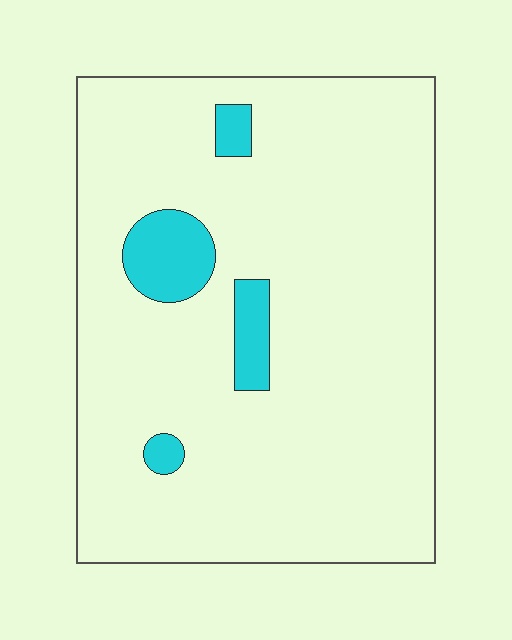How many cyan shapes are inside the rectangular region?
4.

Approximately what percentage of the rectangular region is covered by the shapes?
Approximately 10%.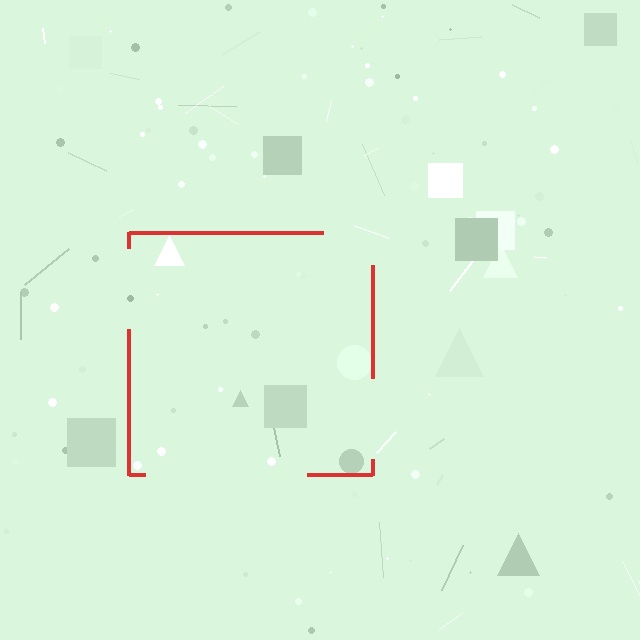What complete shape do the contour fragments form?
The contour fragments form a square.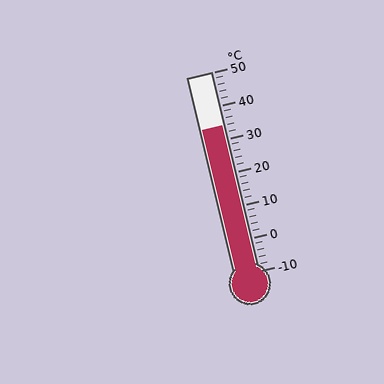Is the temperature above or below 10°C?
The temperature is above 10°C.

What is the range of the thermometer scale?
The thermometer scale ranges from -10°C to 50°C.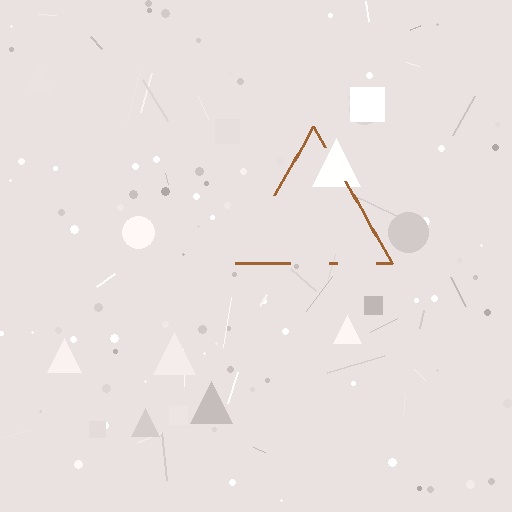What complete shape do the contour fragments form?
The contour fragments form a triangle.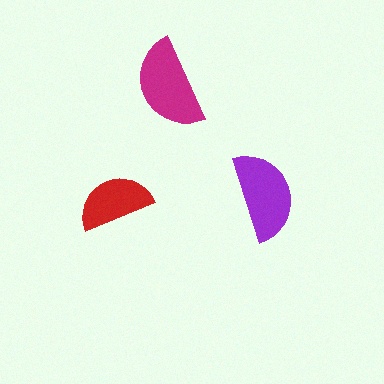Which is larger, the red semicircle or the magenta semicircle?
The magenta one.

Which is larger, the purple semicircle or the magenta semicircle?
The magenta one.